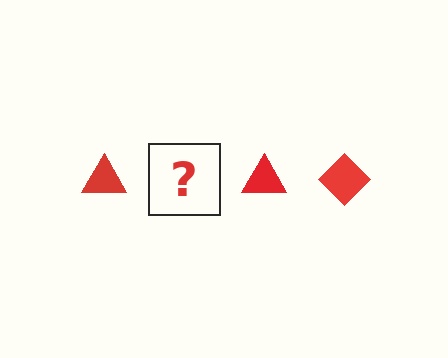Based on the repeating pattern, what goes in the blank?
The blank should be a red diamond.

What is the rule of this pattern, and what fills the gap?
The rule is that the pattern cycles through triangle, diamond shapes in red. The gap should be filled with a red diamond.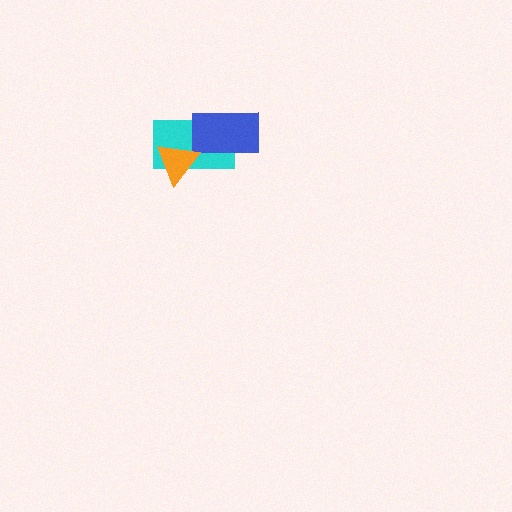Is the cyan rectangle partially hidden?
Yes, it is partially covered by another shape.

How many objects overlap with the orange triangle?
1 object overlaps with the orange triangle.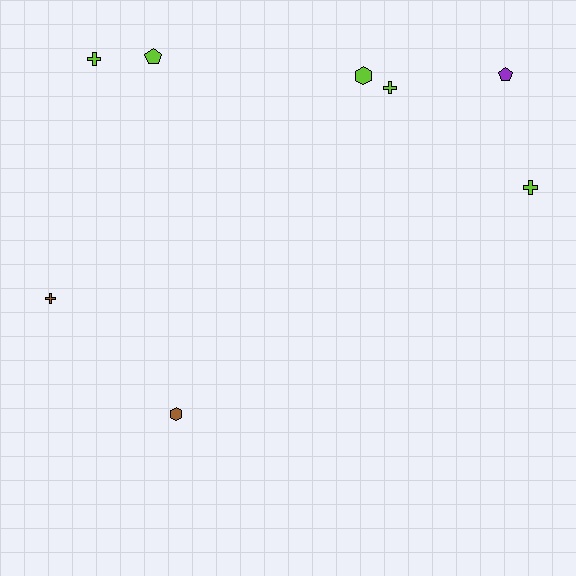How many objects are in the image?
There are 8 objects.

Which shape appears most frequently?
Cross, with 4 objects.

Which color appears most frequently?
Lime, with 5 objects.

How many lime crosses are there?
There are 3 lime crosses.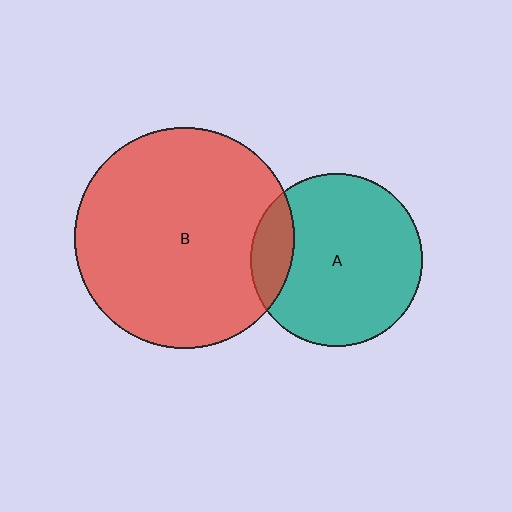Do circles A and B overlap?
Yes.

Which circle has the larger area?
Circle B (red).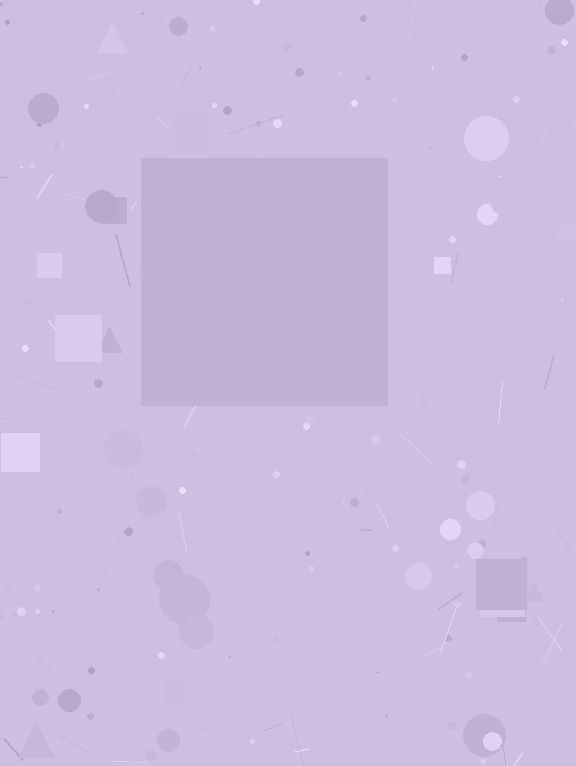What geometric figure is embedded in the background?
A square is embedded in the background.